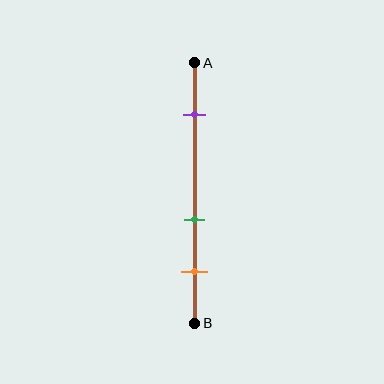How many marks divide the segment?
There are 3 marks dividing the segment.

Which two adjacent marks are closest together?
The green and orange marks are the closest adjacent pair.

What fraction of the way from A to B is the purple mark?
The purple mark is approximately 20% (0.2) of the way from A to B.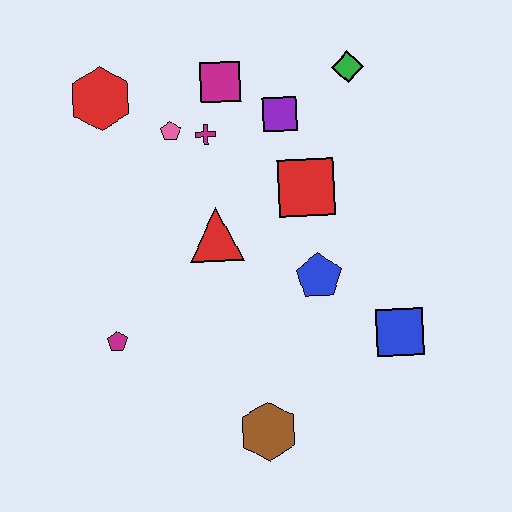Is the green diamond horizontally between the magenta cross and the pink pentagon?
No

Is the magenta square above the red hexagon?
Yes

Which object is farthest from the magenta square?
The brown hexagon is farthest from the magenta square.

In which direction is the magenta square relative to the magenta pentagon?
The magenta square is above the magenta pentagon.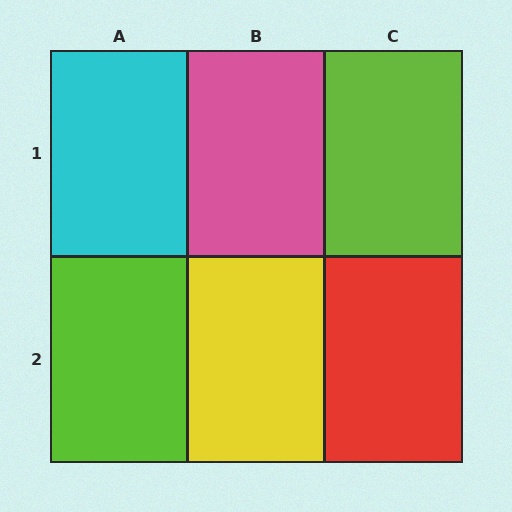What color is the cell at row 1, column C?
Lime.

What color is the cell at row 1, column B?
Pink.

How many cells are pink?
1 cell is pink.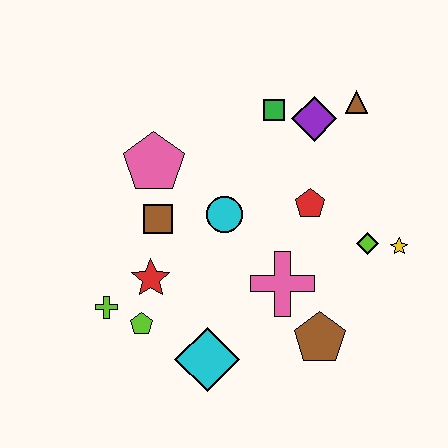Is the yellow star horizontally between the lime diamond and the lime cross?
No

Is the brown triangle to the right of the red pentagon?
Yes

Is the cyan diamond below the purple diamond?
Yes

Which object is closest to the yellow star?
The lime diamond is closest to the yellow star.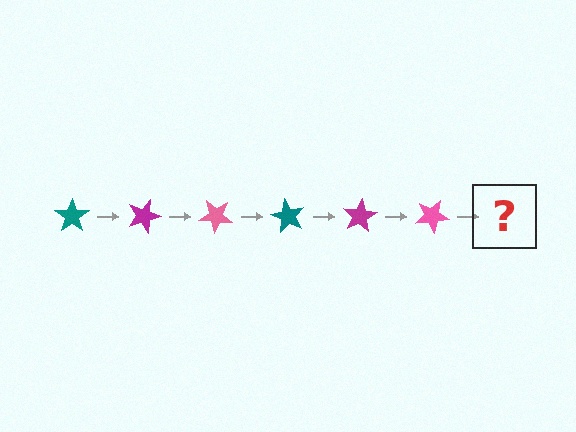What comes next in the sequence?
The next element should be a teal star, rotated 120 degrees from the start.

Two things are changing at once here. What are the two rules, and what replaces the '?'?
The two rules are that it rotates 20 degrees each step and the color cycles through teal, magenta, and pink. The '?' should be a teal star, rotated 120 degrees from the start.